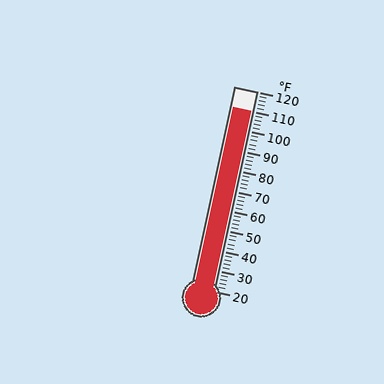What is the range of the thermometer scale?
The thermometer scale ranges from 20°F to 120°F.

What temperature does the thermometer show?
The thermometer shows approximately 110°F.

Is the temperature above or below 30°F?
The temperature is above 30°F.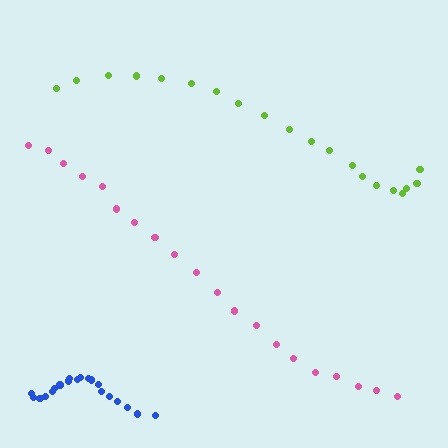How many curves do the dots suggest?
There are 3 distinct paths.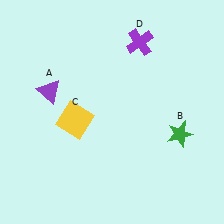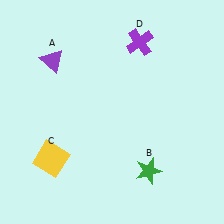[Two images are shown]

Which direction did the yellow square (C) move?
The yellow square (C) moved down.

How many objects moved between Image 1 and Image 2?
3 objects moved between the two images.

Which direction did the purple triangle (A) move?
The purple triangle (A) moved up.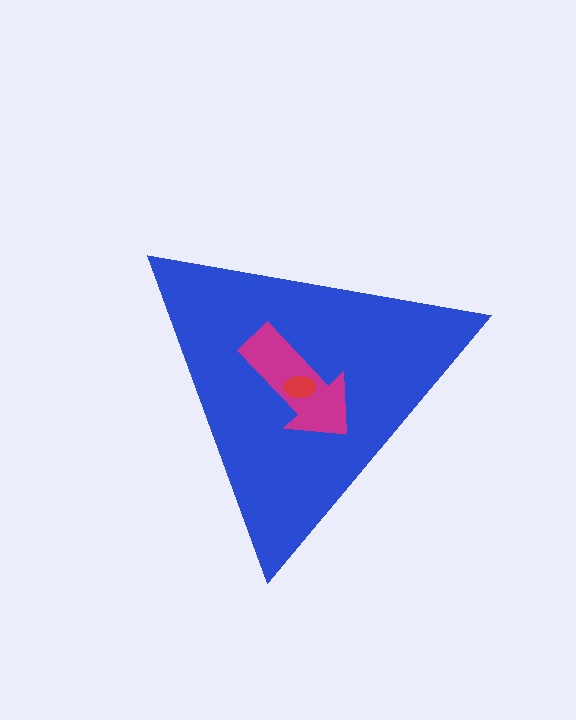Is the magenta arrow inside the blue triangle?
Yes.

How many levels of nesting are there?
3.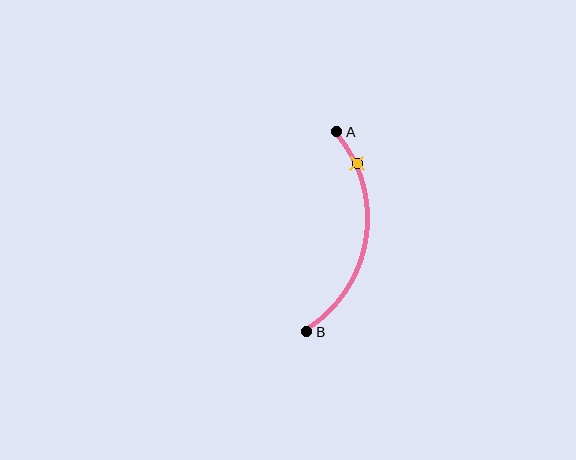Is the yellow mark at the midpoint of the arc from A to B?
No. The yellow mark lies on the arc but is closer to endpoint A. The arc midpoint would be at the point on the curve equidistant along the arc from both A and B.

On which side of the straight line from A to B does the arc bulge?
The arc bulges to the right of the straight line connecting A and B.